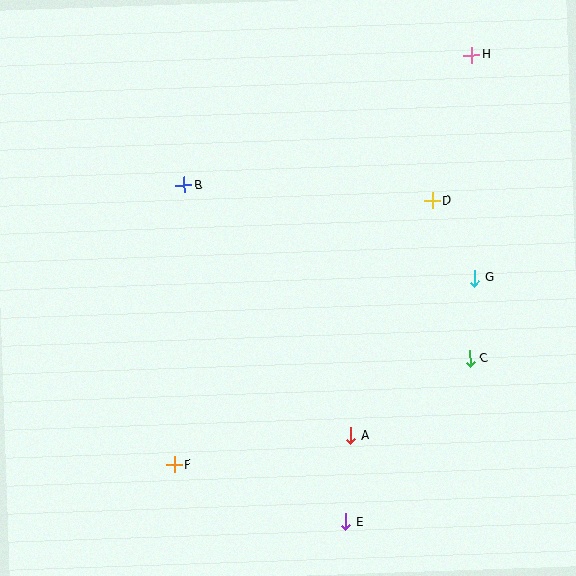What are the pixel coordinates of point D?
Point D is at (432, 201).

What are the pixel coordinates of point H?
Point H is at (472, 55).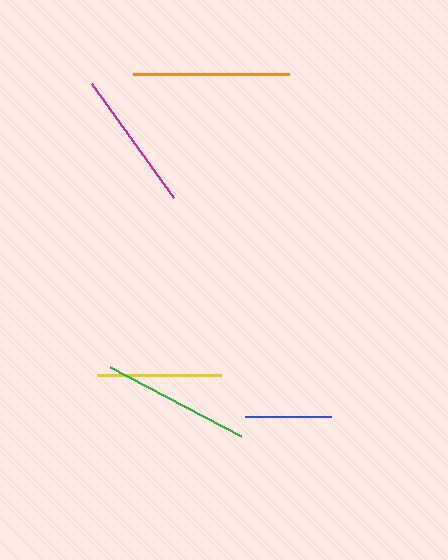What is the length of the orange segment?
The orange segment is approximately 156 pixels long.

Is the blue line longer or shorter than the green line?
The green line is longer than the blue line.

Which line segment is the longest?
The orange line is the longest at approximately 156 pixels.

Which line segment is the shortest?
The blue line is the shortest at approximately 85 pixels.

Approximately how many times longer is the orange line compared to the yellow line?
The orange line is approximately 1.3 times the length of the yellow line.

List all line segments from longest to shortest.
From longest to shortest: orange, green, magenta, yellow, blue.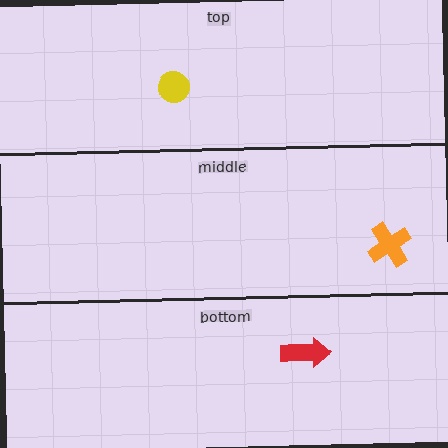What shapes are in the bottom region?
The red arrow.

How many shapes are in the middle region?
1.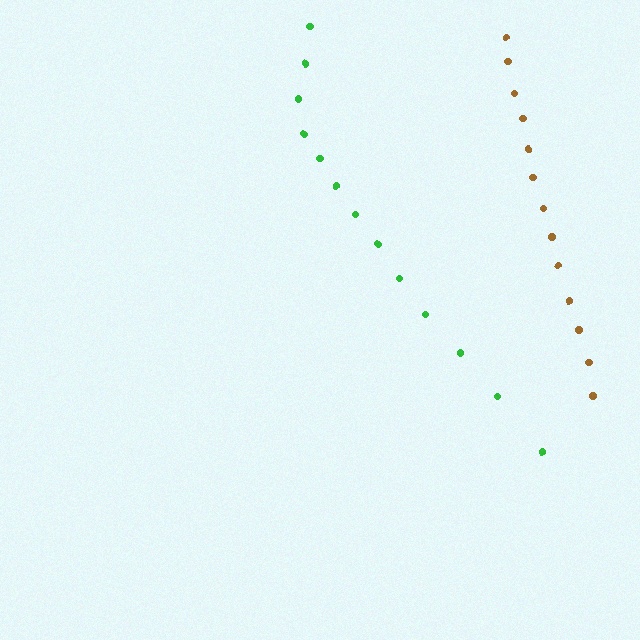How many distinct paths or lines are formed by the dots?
There are 2 distinct paths.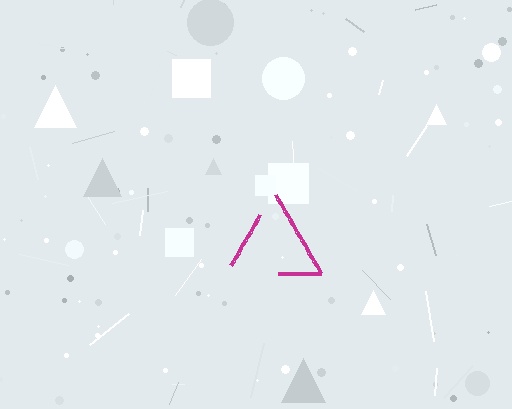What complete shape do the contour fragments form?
The contour fragments form a triangle.